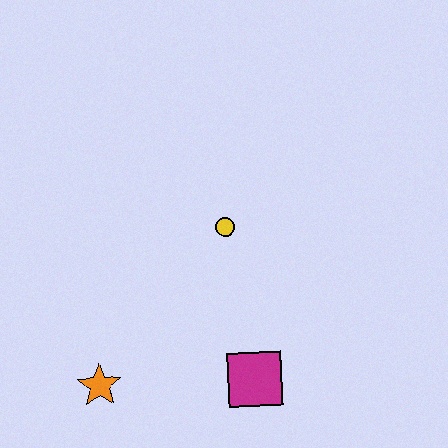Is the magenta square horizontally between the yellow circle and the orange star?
No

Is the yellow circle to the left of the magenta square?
Yes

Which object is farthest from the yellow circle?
The orange star is farthest from the yellow circle.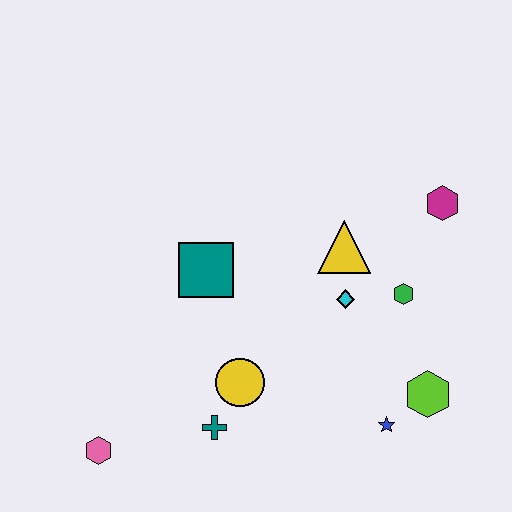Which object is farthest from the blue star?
The pink hexagon is farthest from the blue star.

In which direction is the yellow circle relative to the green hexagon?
The yellow circle is to the left of the green hexagon.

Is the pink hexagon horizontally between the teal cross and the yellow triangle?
No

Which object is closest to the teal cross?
The yellow circle is closest to the teal cross.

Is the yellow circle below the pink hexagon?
No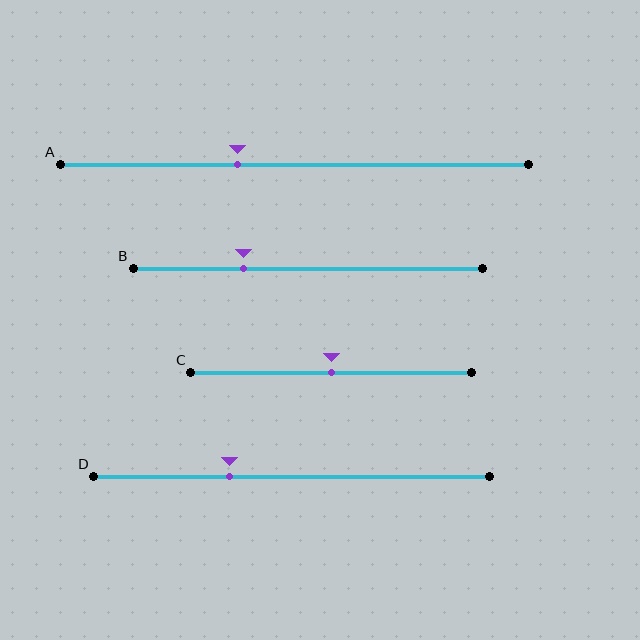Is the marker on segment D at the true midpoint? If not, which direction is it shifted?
No, the marker on segment D is shifted to the left by about 16% of the segment length.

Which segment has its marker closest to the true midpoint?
Segment C has its marker closest to the true midpoint.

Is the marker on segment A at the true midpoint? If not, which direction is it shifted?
No, the marker on segment A is shifted to the left by about 12% of the segment length.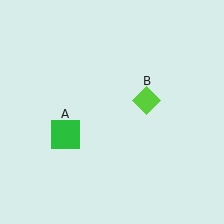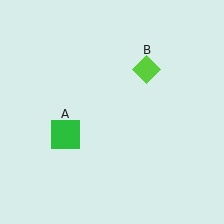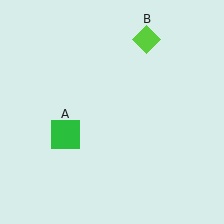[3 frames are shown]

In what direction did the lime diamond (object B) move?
The lime diamond (object B) moved up.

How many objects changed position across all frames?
1 object changed position: lime diamond (object B).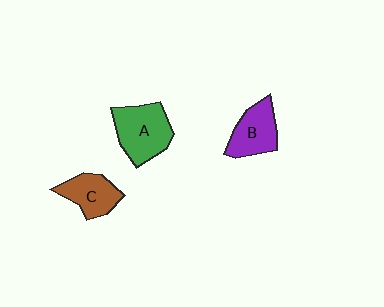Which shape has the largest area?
Shape A (green).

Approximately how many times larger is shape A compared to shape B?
Approximately 1.3 times.